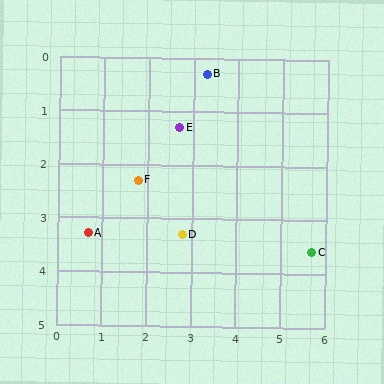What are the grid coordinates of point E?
Point E is at approximately (2.7, 1.3).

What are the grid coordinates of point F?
Point F is at approximately (1.8, 2.3).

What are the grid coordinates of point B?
Point B is at approximately (3.3, 0.3).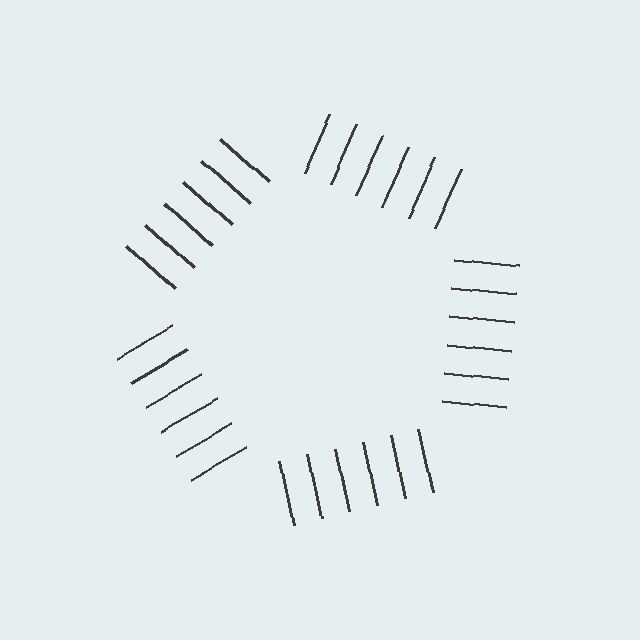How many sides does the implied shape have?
5 sides — the line-ends trace a pentagon.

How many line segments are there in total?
30 — 6 along each of the 5 edges.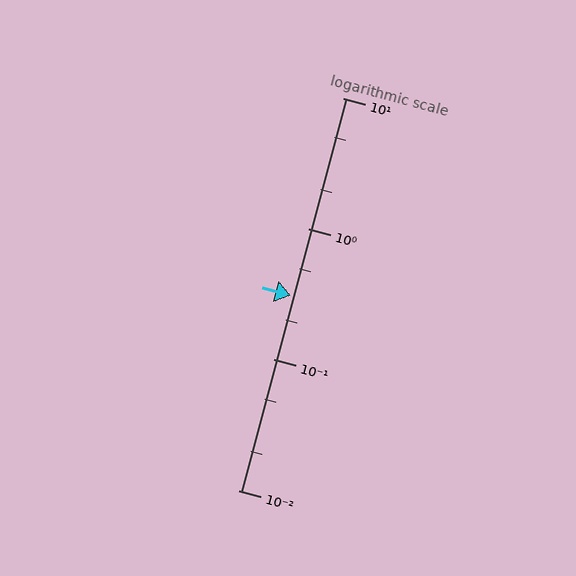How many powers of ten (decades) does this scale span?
The scale spans 3 decades, from 0.01 to 10.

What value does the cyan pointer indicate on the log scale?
The pointer indicates approximately 0.31.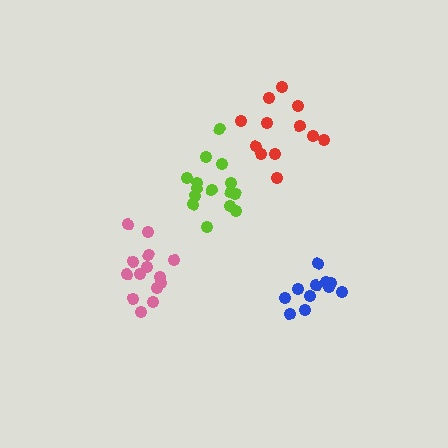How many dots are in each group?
Group 1: 11 dots, Group 2: 12 dots, Group 3: 14 dots, Group 4: 15 dots (52 total).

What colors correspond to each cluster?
The clusters are colored: blue, red, pink, lime.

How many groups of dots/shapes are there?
There are 4 groups.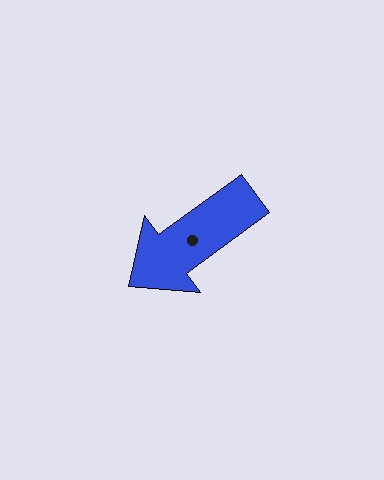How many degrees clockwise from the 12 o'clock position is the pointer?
Approximately 234 degrees.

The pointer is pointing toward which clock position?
Roughly 8 o'clock.